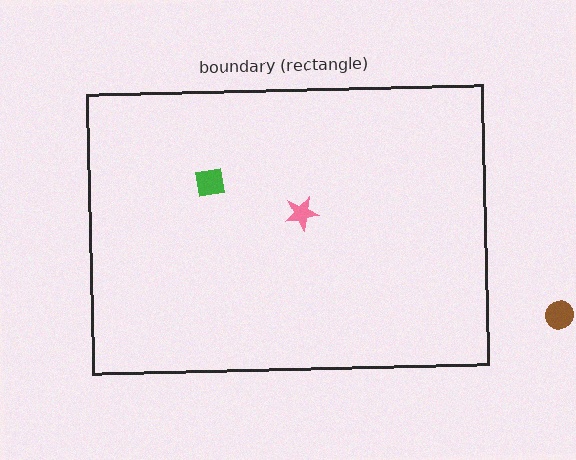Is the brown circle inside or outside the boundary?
Outside.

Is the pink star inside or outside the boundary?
Inside.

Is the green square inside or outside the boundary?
Inside.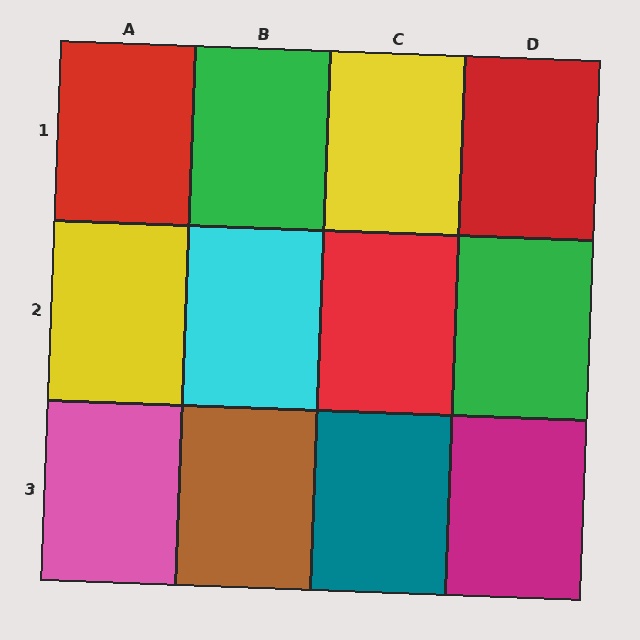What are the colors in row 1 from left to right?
Red, green, yellow, red.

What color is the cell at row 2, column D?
Green.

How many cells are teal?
1 cell is teal.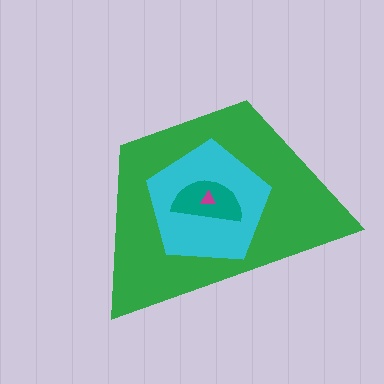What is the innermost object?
The magenta triangle.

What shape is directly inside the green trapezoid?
The cyan pentagon.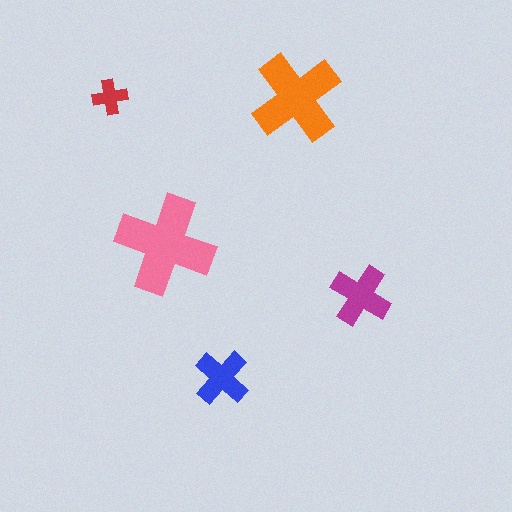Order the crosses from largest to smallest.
the pink one, the orange one, the magenta one, the blue one, the red one.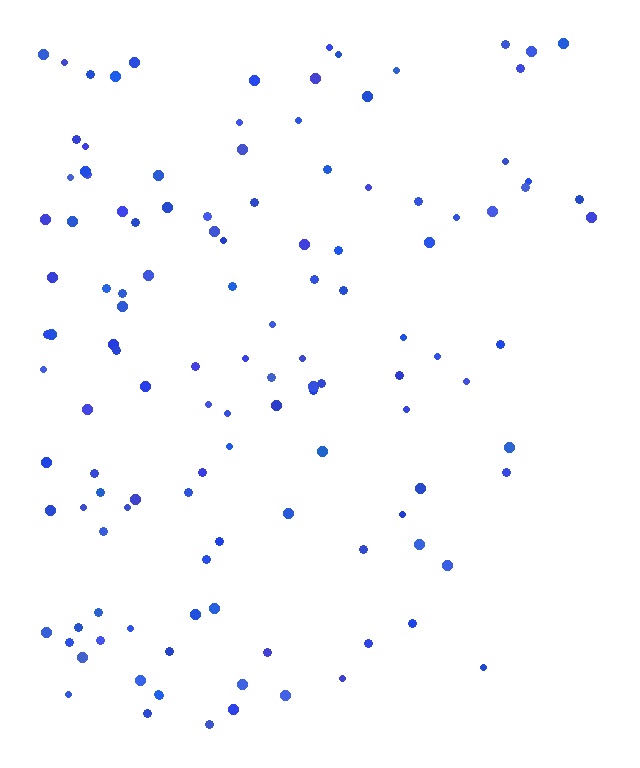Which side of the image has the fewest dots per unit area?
The right.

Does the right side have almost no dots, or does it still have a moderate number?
Still a moderate number, just noticeably fewer than the left.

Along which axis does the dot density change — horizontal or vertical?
Horizontal.